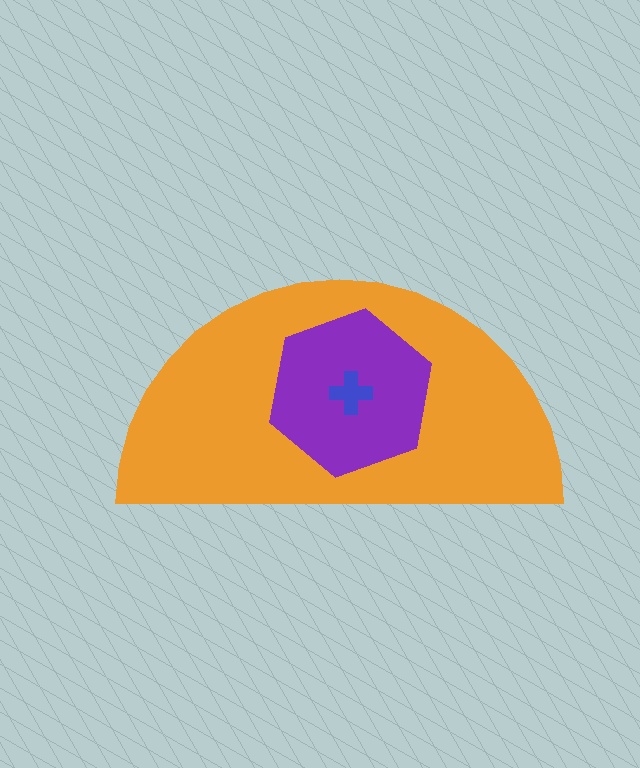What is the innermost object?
The blue cross.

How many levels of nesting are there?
3.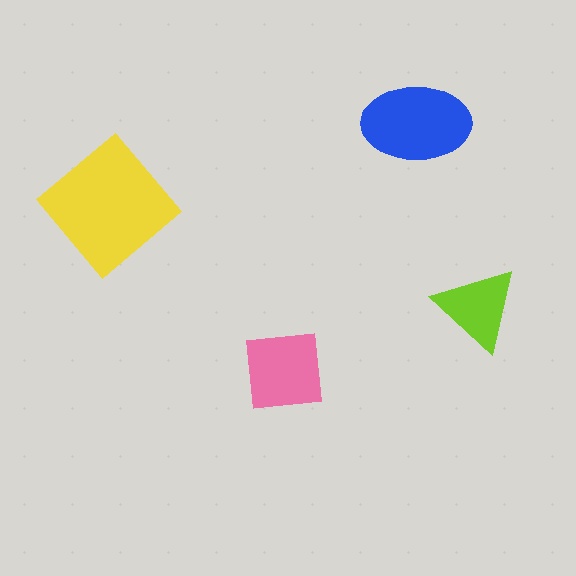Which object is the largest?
The yellow diamond.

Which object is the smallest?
The lime triangle.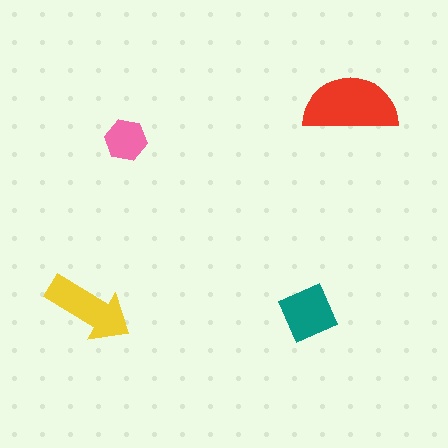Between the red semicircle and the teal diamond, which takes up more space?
The red semicircle.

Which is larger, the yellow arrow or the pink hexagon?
The yellow arrow.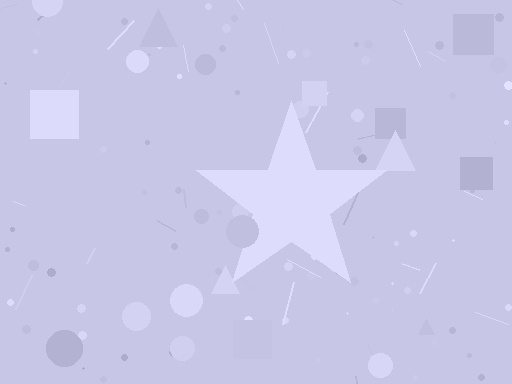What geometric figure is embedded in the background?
A star is embedded in the background.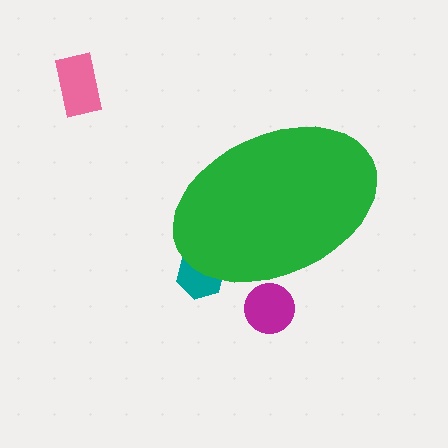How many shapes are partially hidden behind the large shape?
2 shapes are partially hidden.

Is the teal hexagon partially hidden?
Yes, the teal hexagon is partially hidden behind the green ellipse.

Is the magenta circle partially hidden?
Yes, the magenta circle is partially hidden behind the green ellipse.